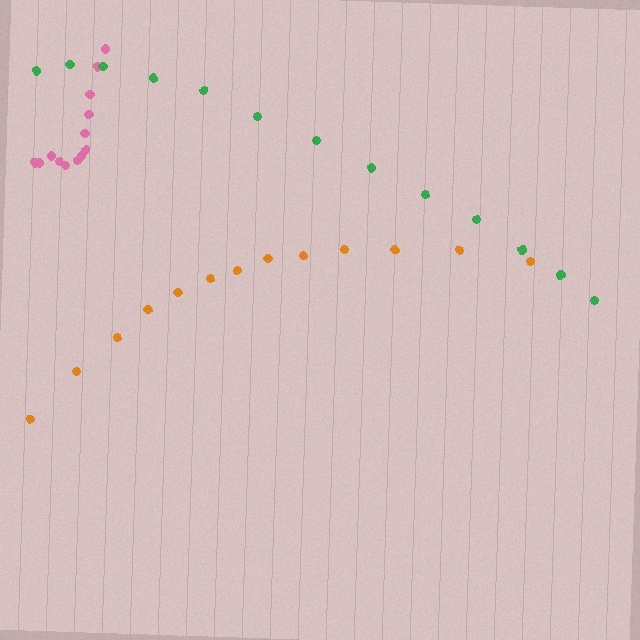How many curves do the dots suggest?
There are 3 distinct paths.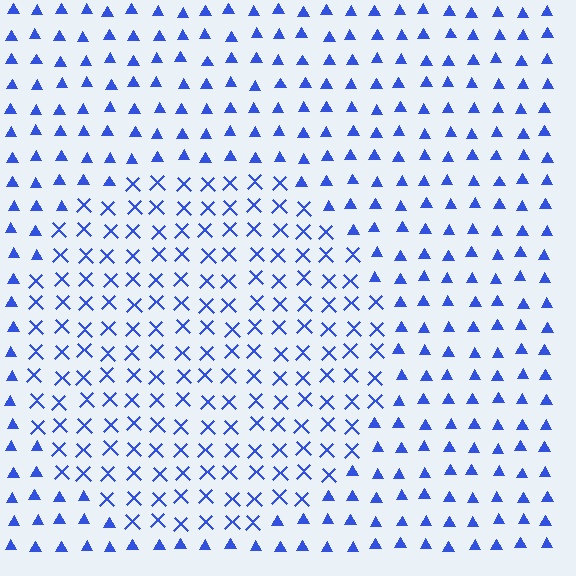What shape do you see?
I see a circle.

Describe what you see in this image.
The image is filled with small blue elements arranged in a uniform grid. A circle-shaped region contains X marks, while the surrounding area contains triangles. The boundary is defined purely by the change in element shape.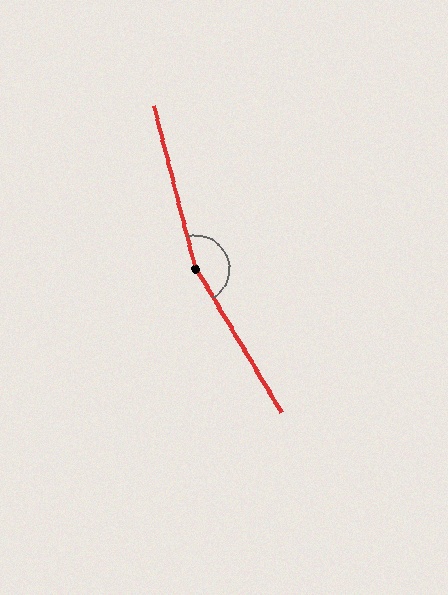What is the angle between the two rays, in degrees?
Approximately 164 degrees.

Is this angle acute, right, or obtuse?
It is obtuse.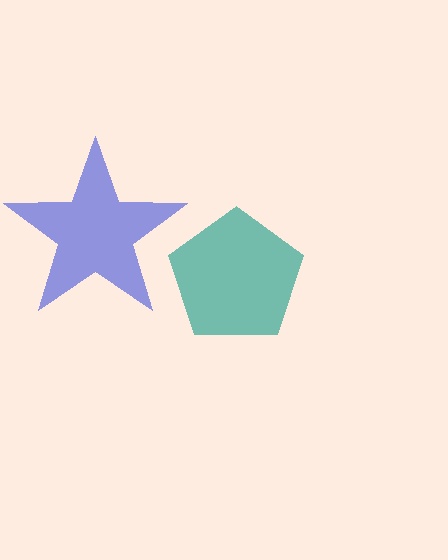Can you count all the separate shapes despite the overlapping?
Yes, there are 2 separate shapes.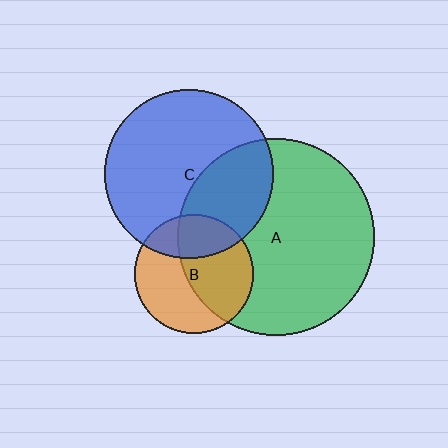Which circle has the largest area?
Circle A (green).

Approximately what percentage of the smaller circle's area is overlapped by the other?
Approximately 50%.